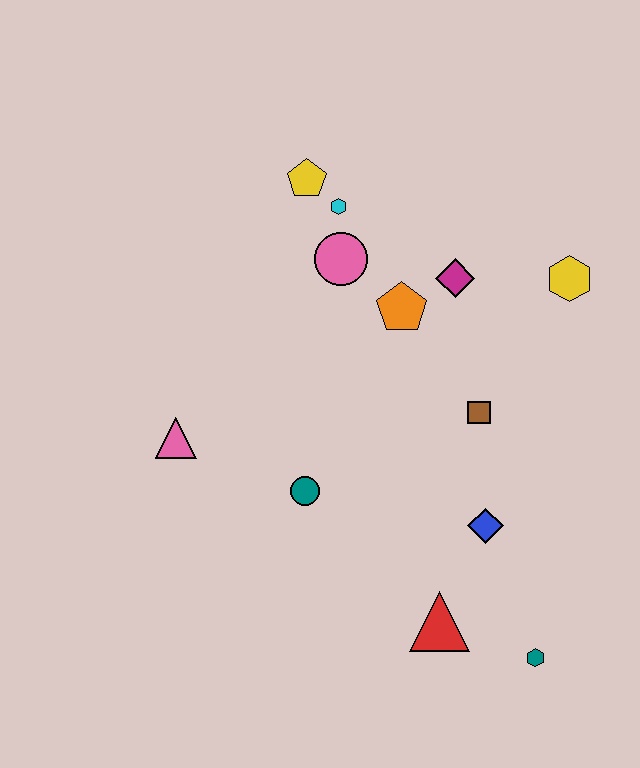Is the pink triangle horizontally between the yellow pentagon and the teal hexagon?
No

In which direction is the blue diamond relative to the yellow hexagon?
The blue diamond is below the yellow hexagon.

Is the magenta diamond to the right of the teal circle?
Yes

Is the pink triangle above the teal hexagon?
Yes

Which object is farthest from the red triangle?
The yellow pentagon is farthest from the red triangle.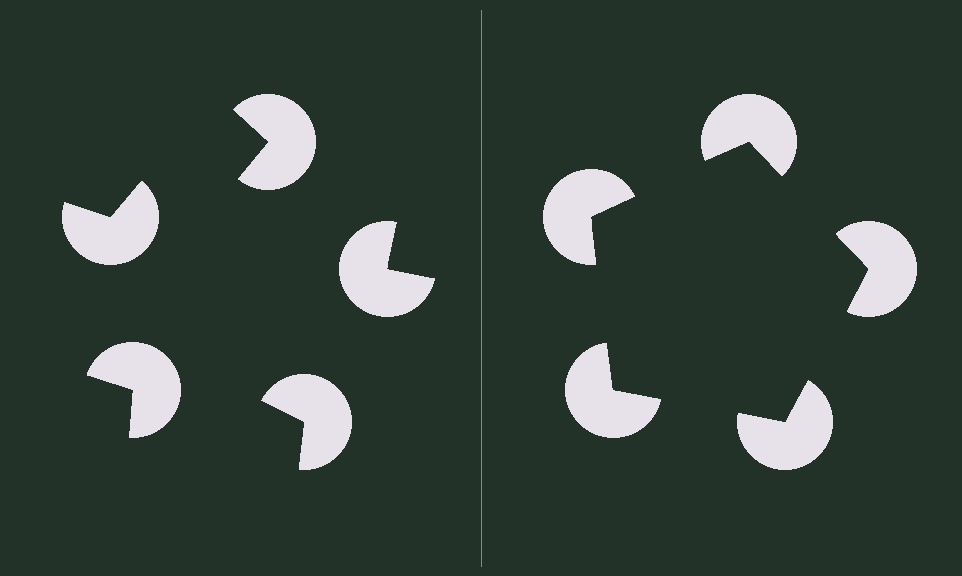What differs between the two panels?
The pac-man discs are positioned identically on both sides; only the wedge orientations differ. On the right they align to a pentagon; on the left they are misaligned.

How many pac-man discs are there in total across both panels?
10 — 5 on each side.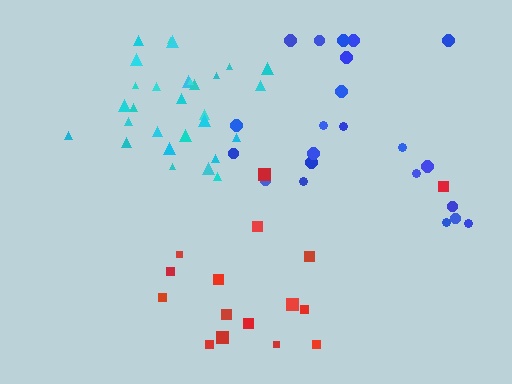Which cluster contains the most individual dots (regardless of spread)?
Cyan (29).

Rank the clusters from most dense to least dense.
cyan, blue, red.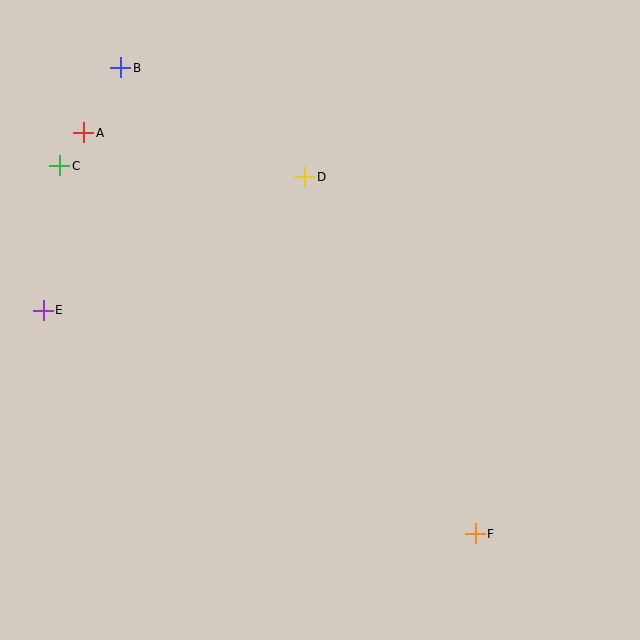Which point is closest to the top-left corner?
Point B is closest to the top-left corner.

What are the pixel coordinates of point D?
Point D is at (305, 177).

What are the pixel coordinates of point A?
Point A is at (84, 133).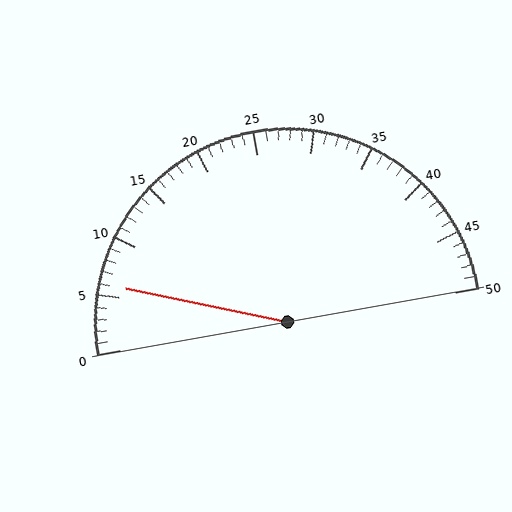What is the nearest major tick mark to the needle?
The nearest major tick mark is 5.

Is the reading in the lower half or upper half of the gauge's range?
The reading is in the lower half of the range (0 to 50).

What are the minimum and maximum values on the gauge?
The gauge ranges from 0 to 50.